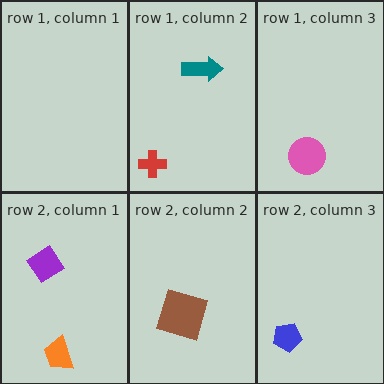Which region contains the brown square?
The row 2, column 2 region.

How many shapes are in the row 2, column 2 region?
1.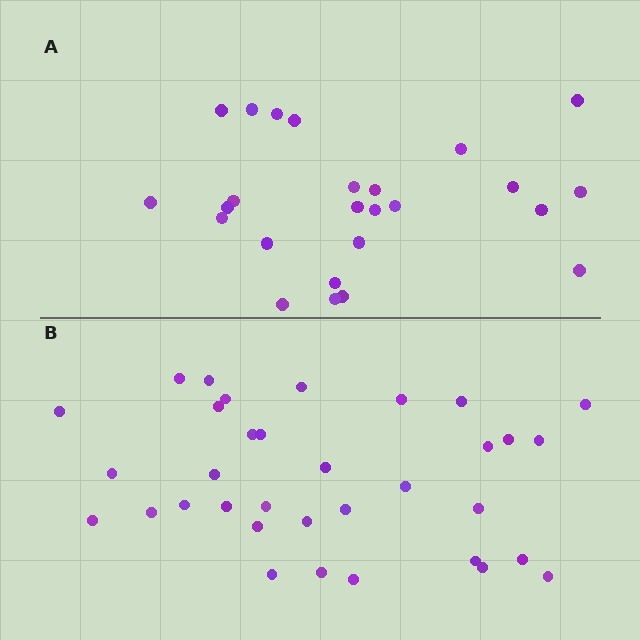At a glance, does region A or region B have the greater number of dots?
Region B (the bottom region) has more dots.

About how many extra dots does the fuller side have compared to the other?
Region B has roughly 8 or so more dots than region A.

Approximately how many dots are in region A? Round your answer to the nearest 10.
About 20 dots. (The exact count is 25, which rounds to 20.)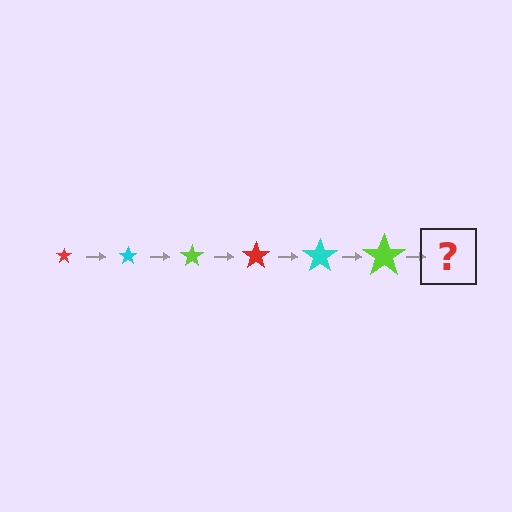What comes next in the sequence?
The next element should be a red star, larger than the previous one.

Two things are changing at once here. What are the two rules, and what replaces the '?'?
The two rules are that the star grows larger each step and the color cycles through red, cyan, and lime. The '?' should be a red star, larger than the previous one.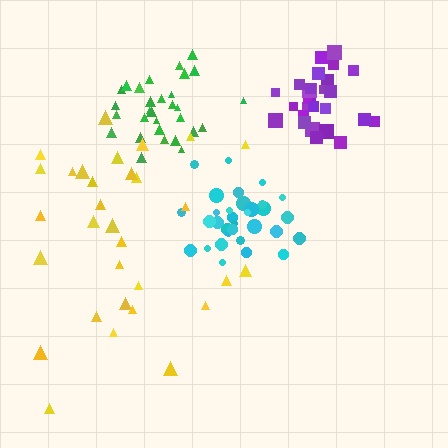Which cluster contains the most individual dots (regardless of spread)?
Cyan (33).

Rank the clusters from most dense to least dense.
purple, cyan, green, yellow.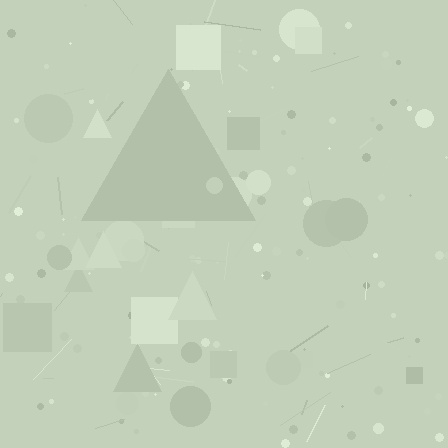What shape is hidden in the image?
A triangle is hidden in the image.